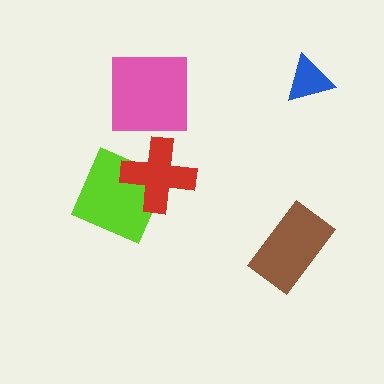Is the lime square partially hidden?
Yes, it is partially covered by another shape.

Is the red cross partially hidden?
No, no other shape covers it.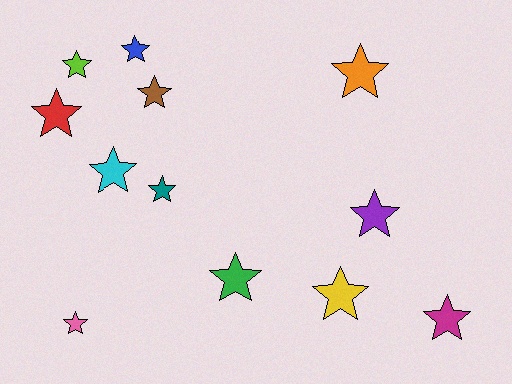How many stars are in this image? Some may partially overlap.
There are 12 stars.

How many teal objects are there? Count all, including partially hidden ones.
There is 1 teal object.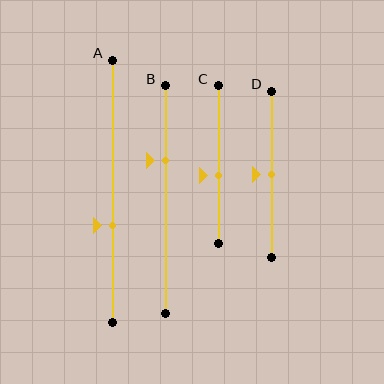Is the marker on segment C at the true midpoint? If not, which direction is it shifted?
No, the marker on segment C is shifted downward by about 6% of the segment length.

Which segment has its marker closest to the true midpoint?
Segment D has its marker closest to the true midpoint.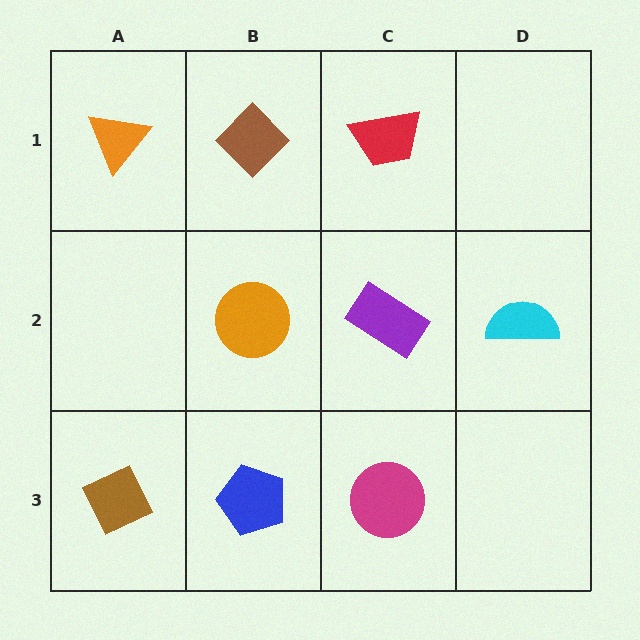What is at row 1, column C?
A red trapezoid.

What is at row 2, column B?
An orange circle.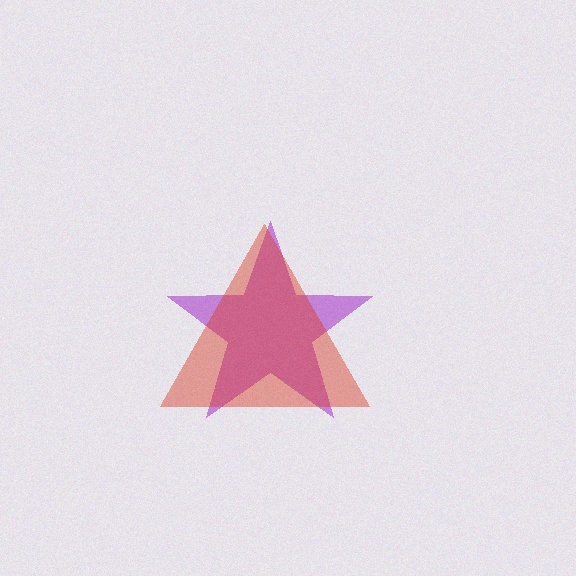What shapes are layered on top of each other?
The layered shapes are: a purple star, a red triangle.